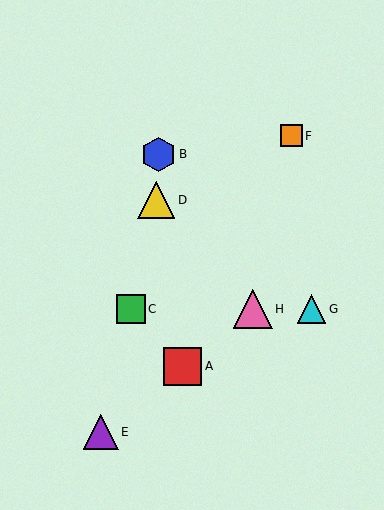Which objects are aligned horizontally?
Objects C, G, H are aligned horizontally.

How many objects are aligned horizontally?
3 objects (C, G, H) are aligned horizontally.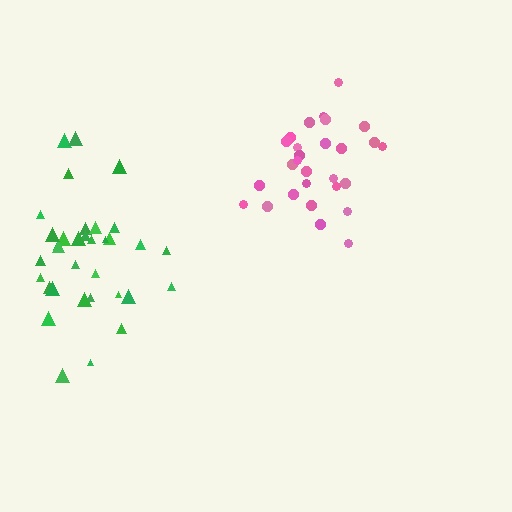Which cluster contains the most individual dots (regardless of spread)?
Green (34).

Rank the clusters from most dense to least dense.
pink, green.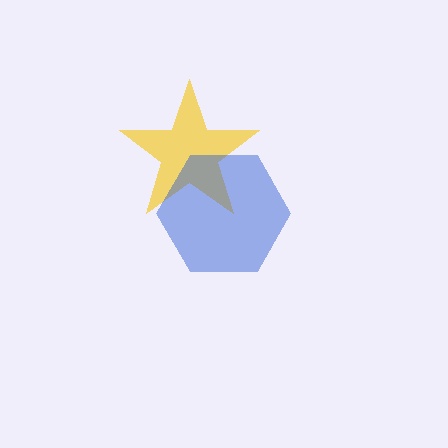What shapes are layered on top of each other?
The layered shapes are: a yellow star, a blue hexagon.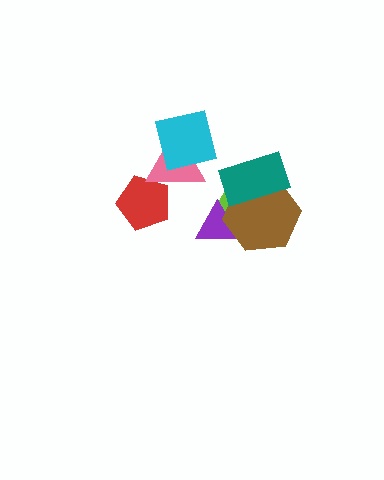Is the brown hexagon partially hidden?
Yes, it is partially covered by another shape.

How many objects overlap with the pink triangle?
2 objects overlap with the pink triangle.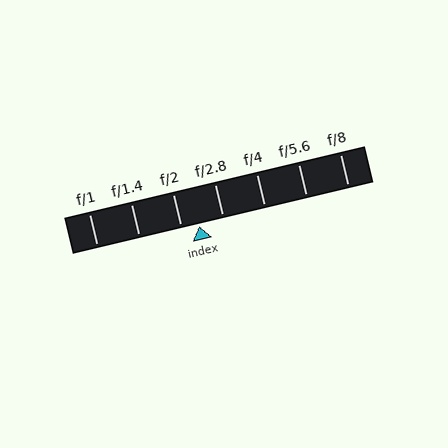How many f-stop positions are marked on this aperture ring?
There are 7 f-stop positions marked.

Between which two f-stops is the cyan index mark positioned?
The index mark is between f/2 and f/2.8.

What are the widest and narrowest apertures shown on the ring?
The widest aperture shown is f/1 and the narrowest is f/8.